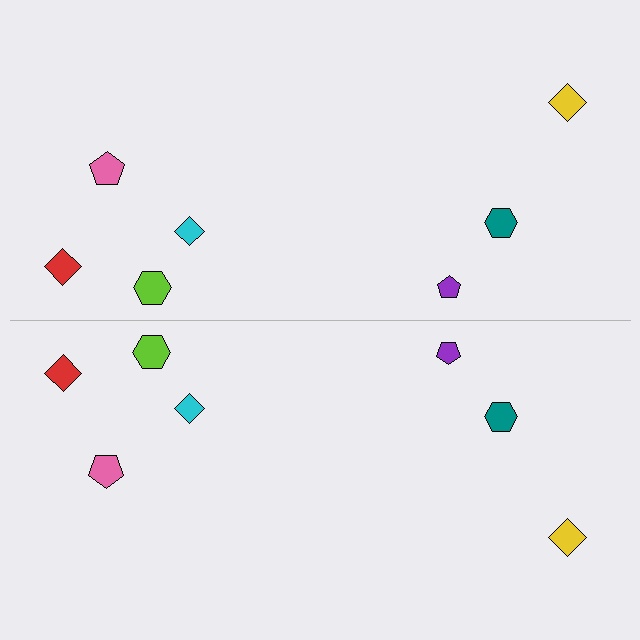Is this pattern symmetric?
Yes, this pattern has bilateral (reflection) symmetry.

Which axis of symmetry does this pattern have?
The pattern has a horizontal axis of symmetry running through the center of the image.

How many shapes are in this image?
There are 14 shapes in this image.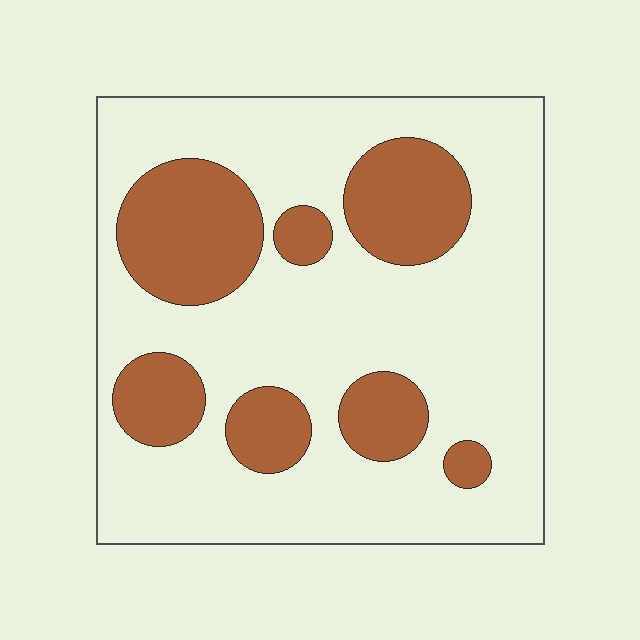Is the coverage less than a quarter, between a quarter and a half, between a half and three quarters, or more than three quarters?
Between a quarter and a half.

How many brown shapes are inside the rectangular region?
7.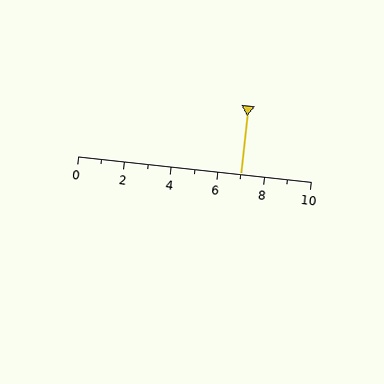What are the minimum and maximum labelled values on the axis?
The axis runs from 0 to 10.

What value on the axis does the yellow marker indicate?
The marker indicates approximately 7.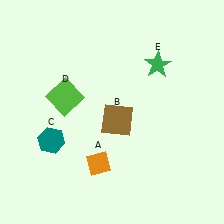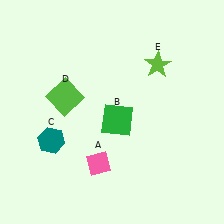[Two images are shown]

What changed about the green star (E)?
In Image 1, E is green. In Image 2, it changed to lime.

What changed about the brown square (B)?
In Image 1, B is brown. In Image 2, it changed to green.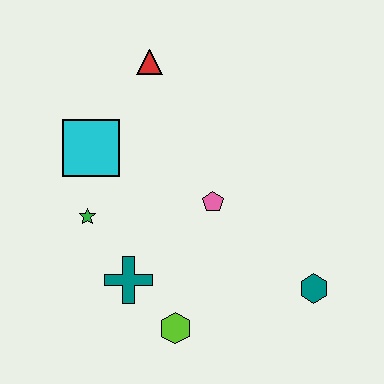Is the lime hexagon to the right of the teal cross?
Yes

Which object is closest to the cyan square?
The green star is closest to the cyan square.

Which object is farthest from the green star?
The teal hexagon is farthest from the green star.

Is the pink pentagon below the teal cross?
No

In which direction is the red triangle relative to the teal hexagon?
The red triangle is above the teal hexagon.